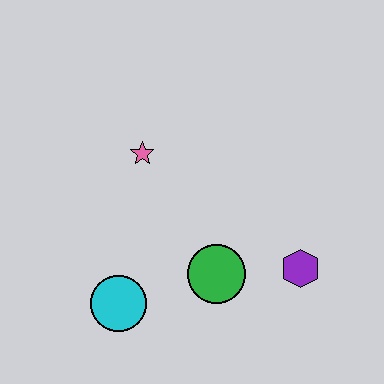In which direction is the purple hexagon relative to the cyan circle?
The purple hexagon is to the right of the cyan circle.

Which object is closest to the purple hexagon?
The green circle is closest to the purple hexagon.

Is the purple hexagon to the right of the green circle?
Yes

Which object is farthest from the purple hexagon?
The pink star is farthest from the purple hexagon.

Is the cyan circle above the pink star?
No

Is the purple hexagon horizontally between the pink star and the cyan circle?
No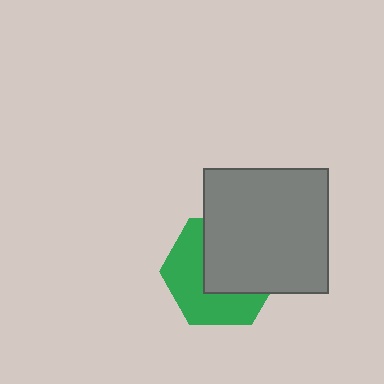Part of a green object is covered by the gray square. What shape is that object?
It is a hexagon.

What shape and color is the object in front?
The object in front is a gray square.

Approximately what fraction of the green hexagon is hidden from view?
Roughly 50% of the green hexagon is hidden behind the gray square.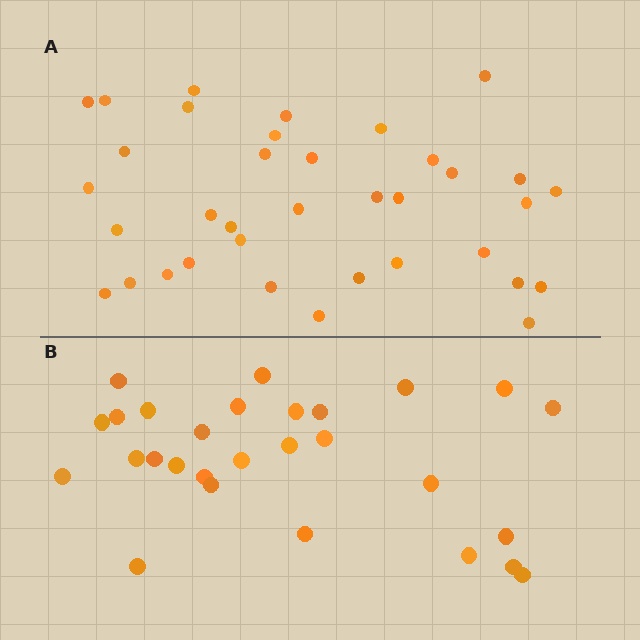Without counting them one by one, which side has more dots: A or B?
Region A (the top region) has more dots.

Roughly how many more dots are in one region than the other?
Region A has roughly 8 or so more dots than region B.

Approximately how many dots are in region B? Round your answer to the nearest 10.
About 30 dots. (The exact count is 28, which rounds to 30.)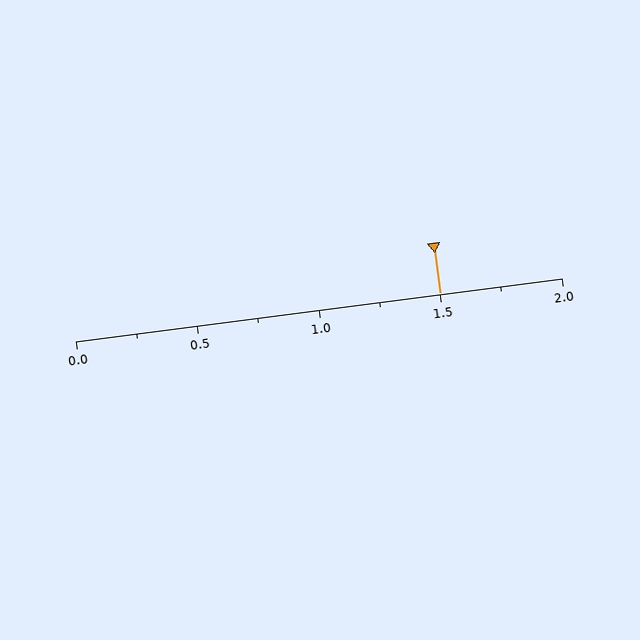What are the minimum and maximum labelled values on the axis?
The axis runs from 0.0 to 2.0.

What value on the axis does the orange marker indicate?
The marker indicates approximately 1.5.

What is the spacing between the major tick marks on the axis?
The major ticks are spaced 0.5 apart.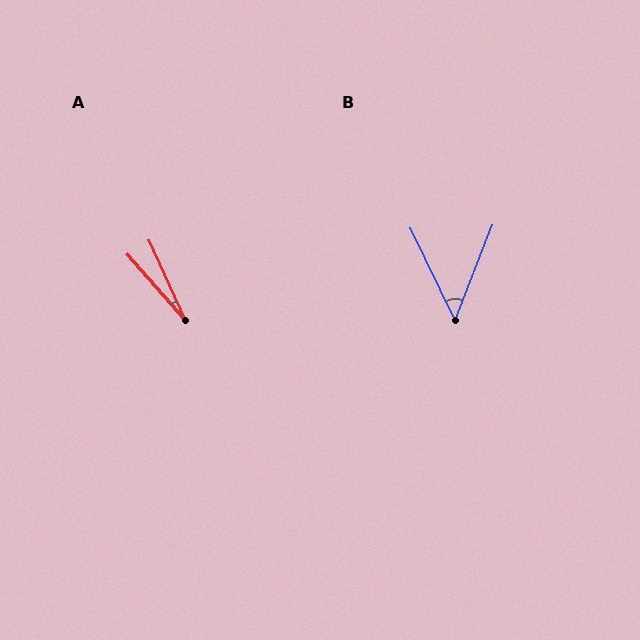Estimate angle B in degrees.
Approximately 47 degrees.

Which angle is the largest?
B, at approximately 47 degrees.